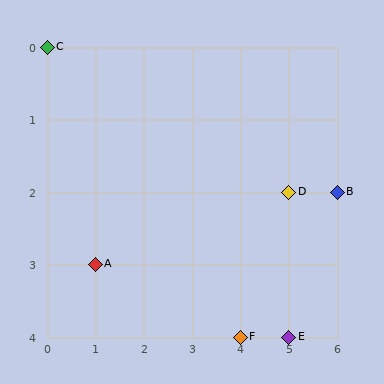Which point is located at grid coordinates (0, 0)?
Point C is at (0, 0).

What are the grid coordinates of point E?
Point E is at grid coordinates (5, 4).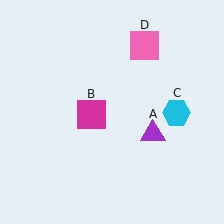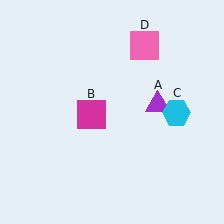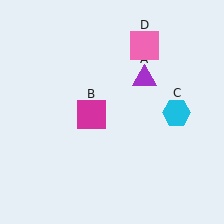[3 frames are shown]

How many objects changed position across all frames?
1 object changed position: purple triangle (object A).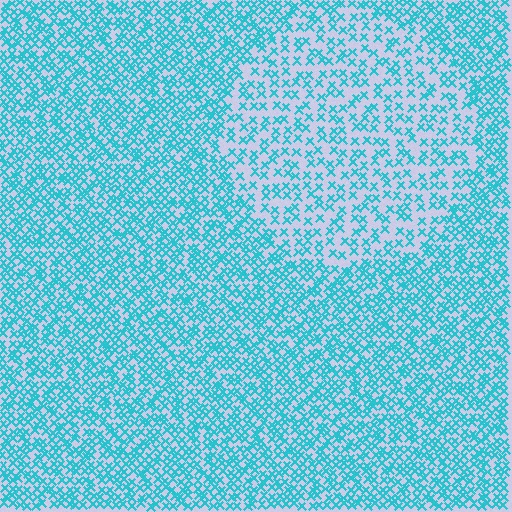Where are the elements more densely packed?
The elements are more densely packed outside the circle boundary.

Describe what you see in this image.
The image contains small cyan elements arranged at two different densities. A circle-shaped region is visible where the elements are less densely packed than the surrounding area.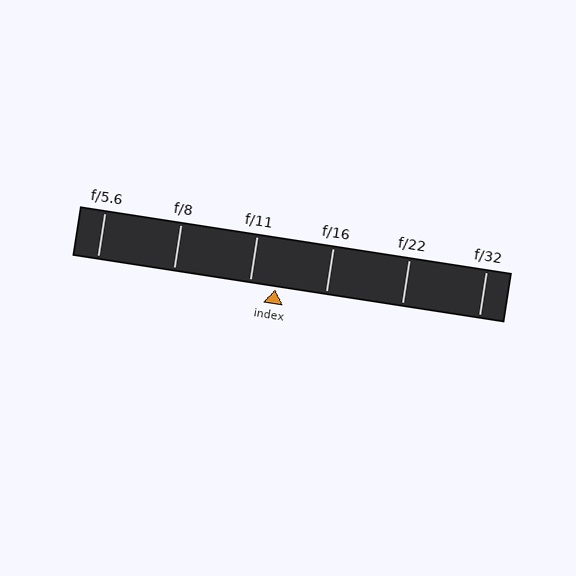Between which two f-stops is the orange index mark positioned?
The index mark is between f/11 and f/16.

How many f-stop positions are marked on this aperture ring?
There are 6 f-stop positions marked.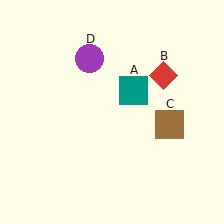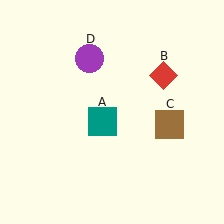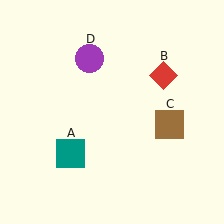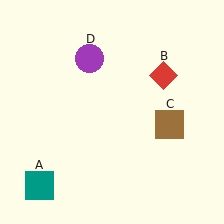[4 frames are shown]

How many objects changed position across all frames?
1 object changed position: teal square (object A).